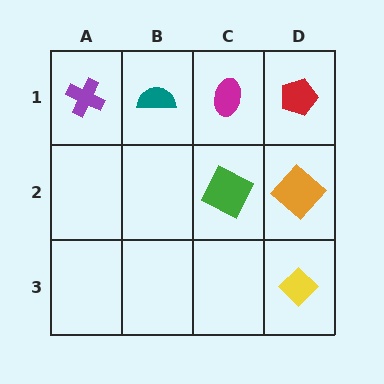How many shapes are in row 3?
1 shape.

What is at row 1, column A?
A purple cross.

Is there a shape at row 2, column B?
No, that cell is empty.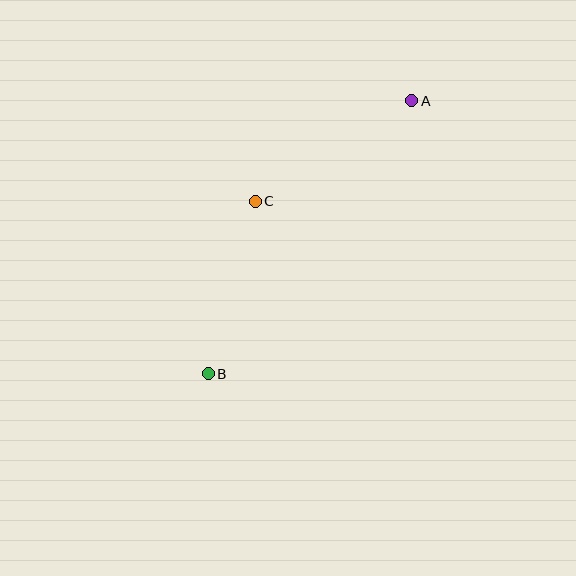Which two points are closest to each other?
Points B and C are closest to each other.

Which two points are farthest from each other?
Points A and B are farthest from each other.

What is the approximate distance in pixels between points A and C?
The distance between A and C is approximately 186 pixels.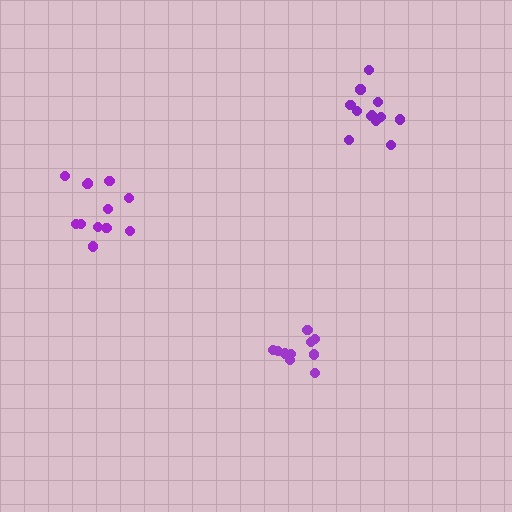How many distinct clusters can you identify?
There are 3 distinct clusters.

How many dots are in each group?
Group 1: 10 dots, Group 2: 12 dots, Group 3: 12 dots (34 total).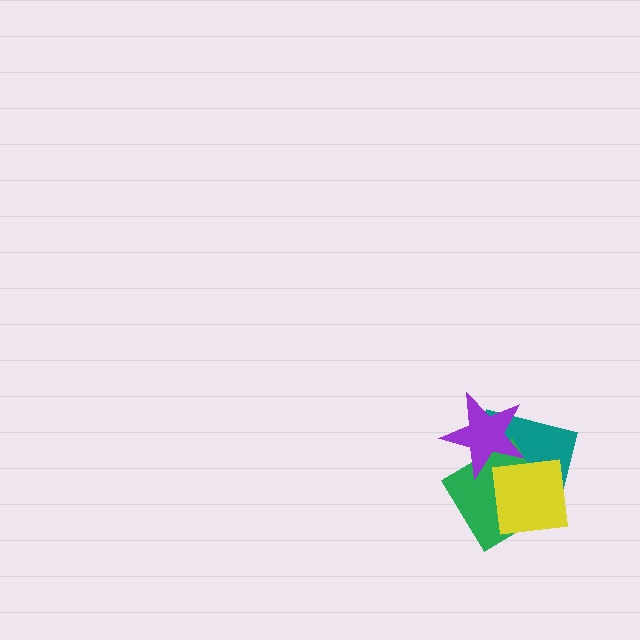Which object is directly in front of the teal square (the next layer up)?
The green diamond is directly in front of the teal square.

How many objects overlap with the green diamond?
3 objects overlap with the green diamond.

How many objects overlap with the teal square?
3 objects overlap with the teal square.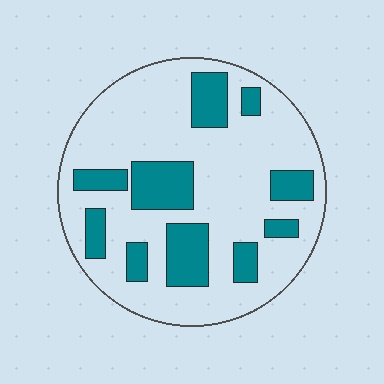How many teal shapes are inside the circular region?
10.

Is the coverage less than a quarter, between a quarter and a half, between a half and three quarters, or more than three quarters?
Between a quarter and a half.